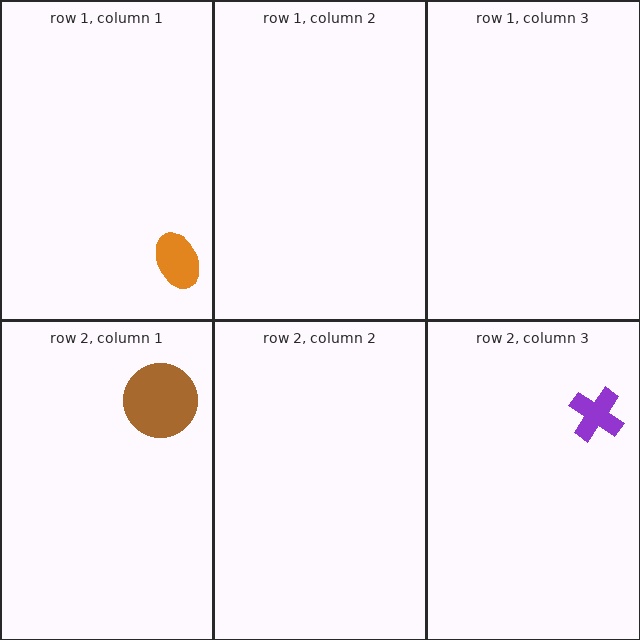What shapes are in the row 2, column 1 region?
The brown circle.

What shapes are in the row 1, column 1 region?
The orange ellipse.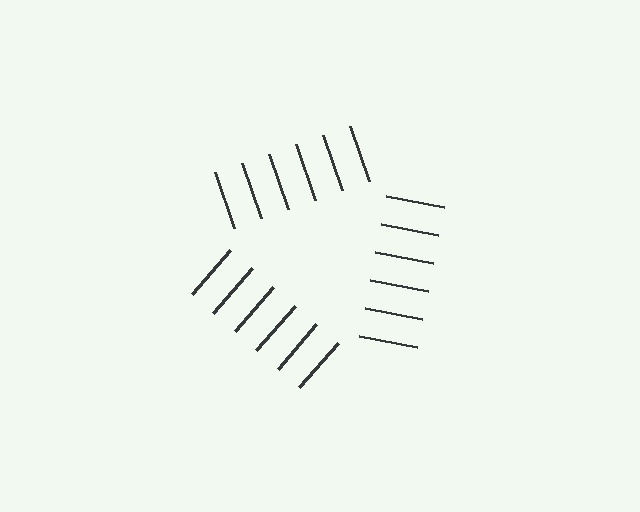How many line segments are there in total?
18 — 6 along each of the 3 edges.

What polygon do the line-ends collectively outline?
An illusory triangle — the line segments terminate on its edges but no continuous stroke is drawn.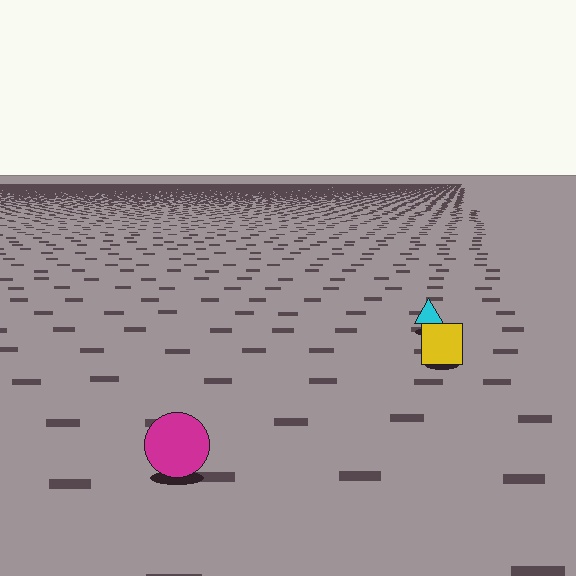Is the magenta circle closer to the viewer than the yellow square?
Yes. The magenta circle is closer — you can tell from the texture gradient: the ground texture is coarser near it.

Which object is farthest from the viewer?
The cyan triangle is farthest from the viewer. It appears smaller and the ground texture around it is denser.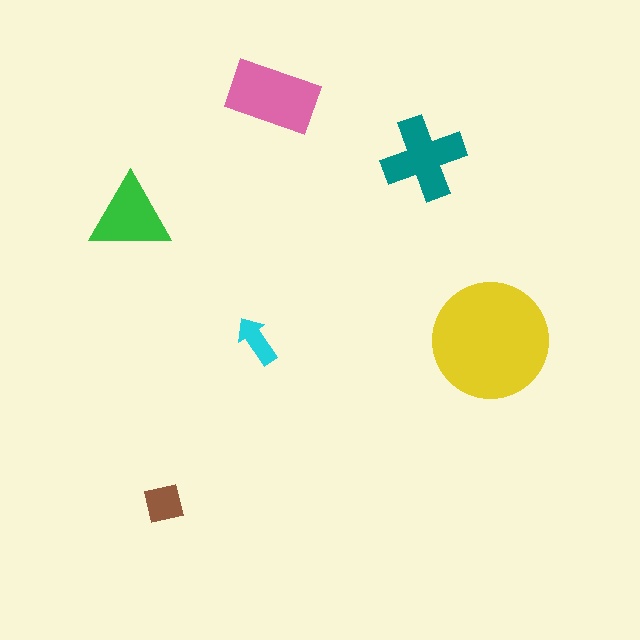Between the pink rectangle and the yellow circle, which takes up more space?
The yellow circle.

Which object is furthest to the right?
The yellow circle is rightmost.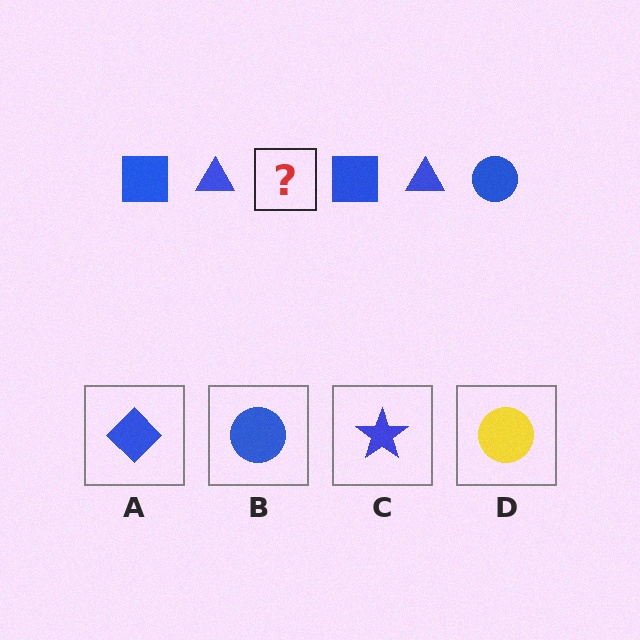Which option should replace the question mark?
Option B.